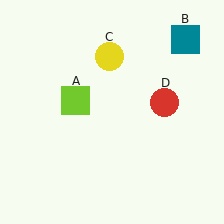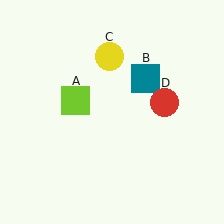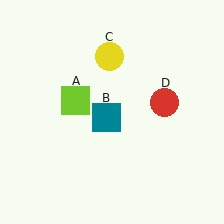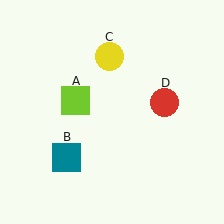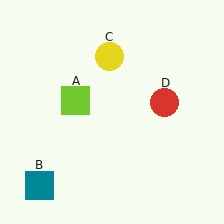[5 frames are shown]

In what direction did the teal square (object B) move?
The teal square (object B) moved down and to the left.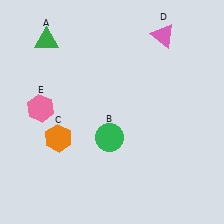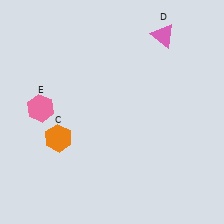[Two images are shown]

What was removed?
The green triangle (A), the green circle (B) were removed in Image 2.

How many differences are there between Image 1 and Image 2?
There are 2 differences between the two images.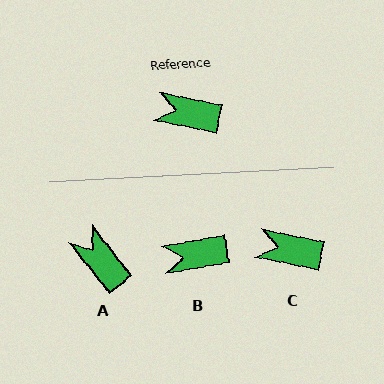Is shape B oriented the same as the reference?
No, it is off by about 22 degrees.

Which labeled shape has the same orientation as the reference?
C.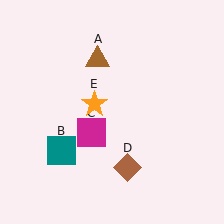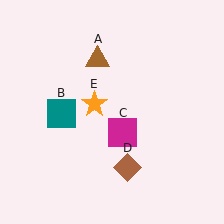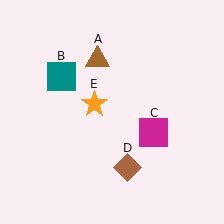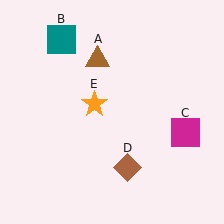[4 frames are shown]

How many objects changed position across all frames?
2 objects changed position: teal square (object B), magenta square (object C).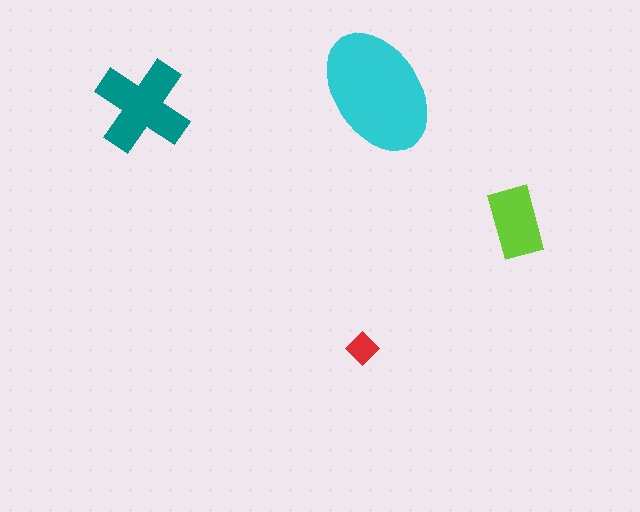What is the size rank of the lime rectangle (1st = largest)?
3rd.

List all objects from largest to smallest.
The cyan ellipse, the teal cross, the lime rectangle, the red diamond.